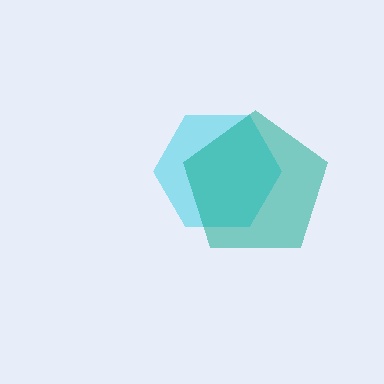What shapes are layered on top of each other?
The layered shapes are: a cyan hexagon, a teal pentagon.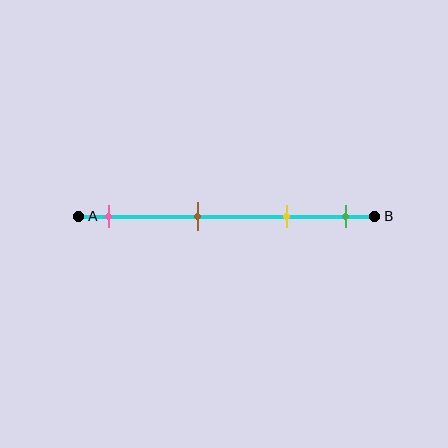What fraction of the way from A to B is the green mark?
The green mark is approximately 90% (0.9) of the way from A to B.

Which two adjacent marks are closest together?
The yellow and green marks are the closest adjacent pair.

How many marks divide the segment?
There are 4 marks dividing the segment.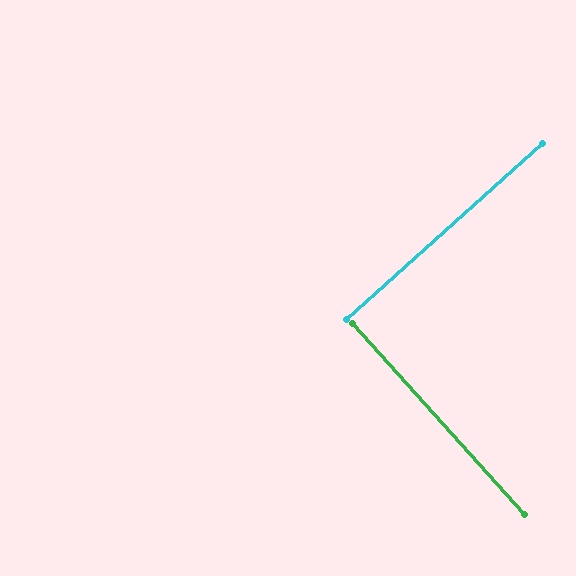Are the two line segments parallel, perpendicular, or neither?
Perpendicular — they meet at approximately 90°.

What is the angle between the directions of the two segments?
Approximately 90 degrees.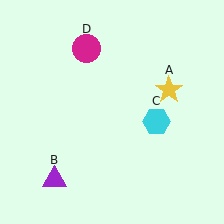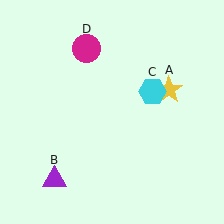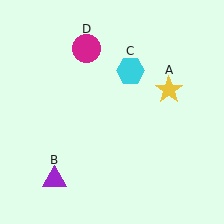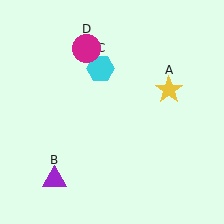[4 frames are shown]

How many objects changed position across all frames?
1 object changed position: cyan hexagon (object C).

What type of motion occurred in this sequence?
The cyan hexagon (object C) rotated counterclockwise around the center of the scene.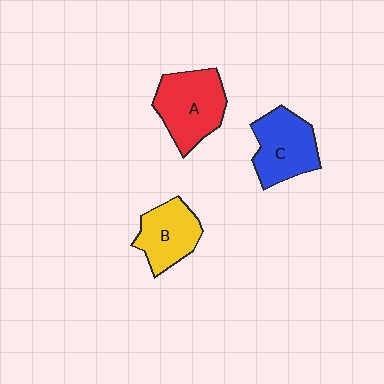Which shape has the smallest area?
Shape B (yellow).